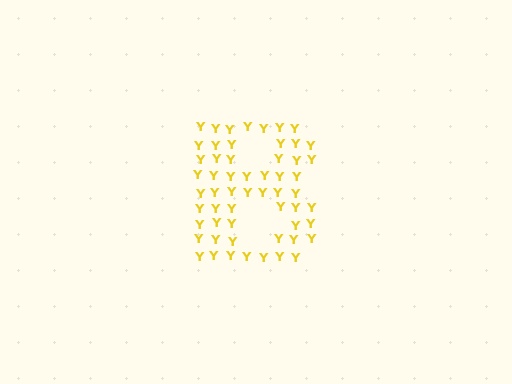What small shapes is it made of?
It is made of small letter Y's.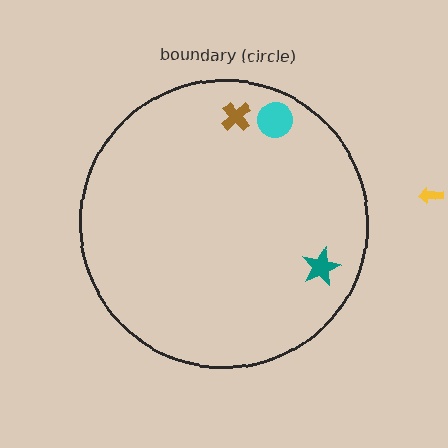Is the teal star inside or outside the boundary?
Inside.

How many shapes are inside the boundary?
3 inside, 1 outside.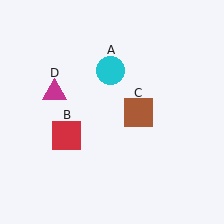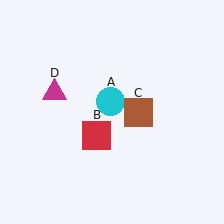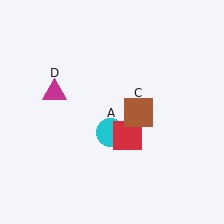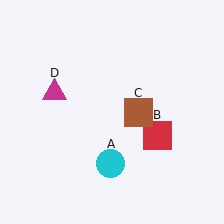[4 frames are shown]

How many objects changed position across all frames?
2 objects changed position: cyan circle (object A), red square (object B).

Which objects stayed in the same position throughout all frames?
Brown square (object C) and magenta triangle (object D) remained stationary.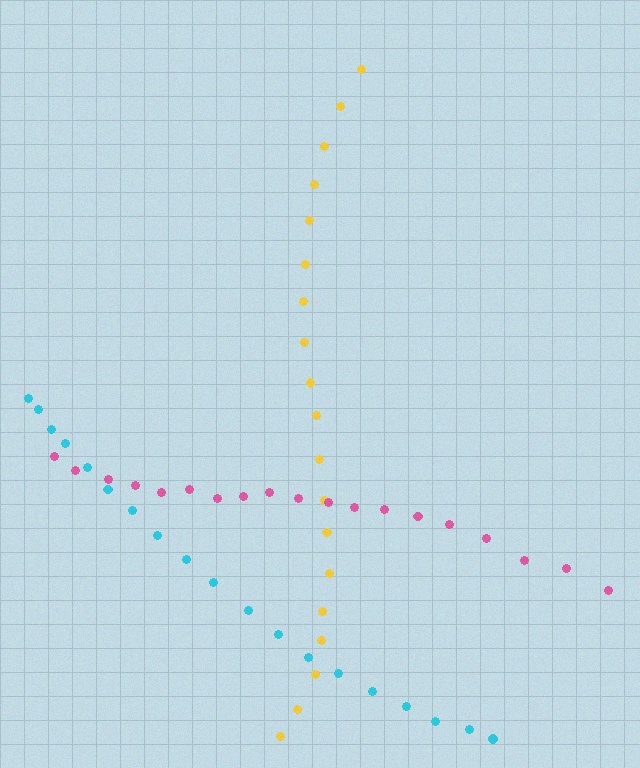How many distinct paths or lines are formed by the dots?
There are 3 distinct paths.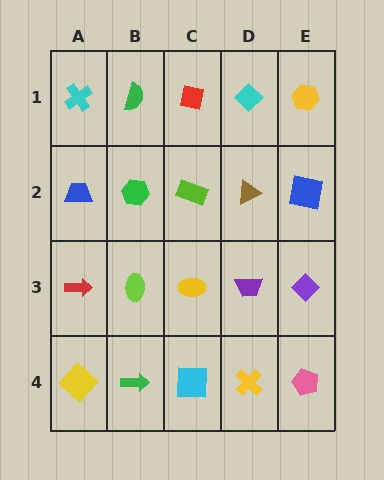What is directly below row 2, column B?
A lime ellipse.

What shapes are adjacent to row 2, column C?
A red square (row 1, column C), a yellow ellipse (row 3, column C), a green hexagon (row 2, column B), a brown triangle (row 2, column D).